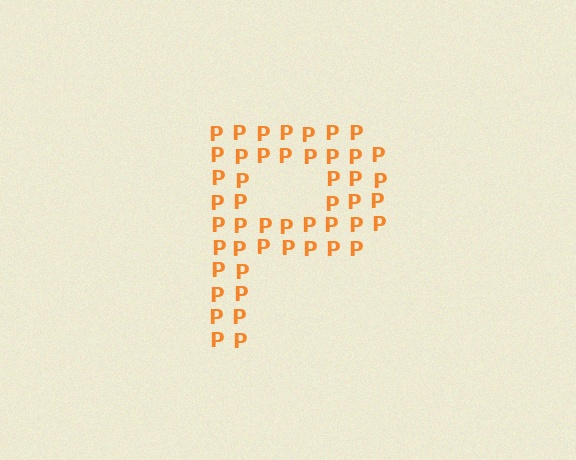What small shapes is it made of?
It is made of small letter P's.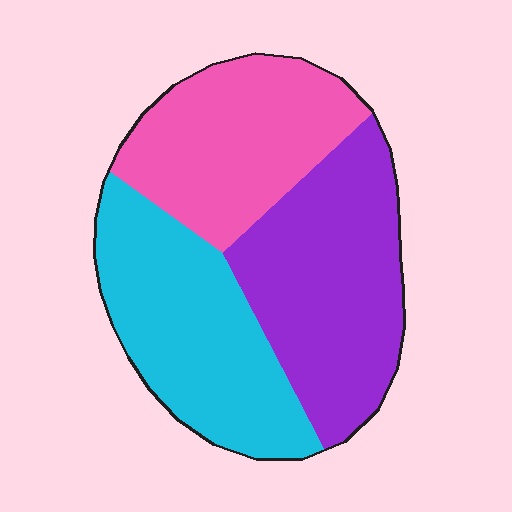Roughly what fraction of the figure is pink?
Pink covers roughly 30% of the figure.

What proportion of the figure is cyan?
Cyan covers about 35% of the figure.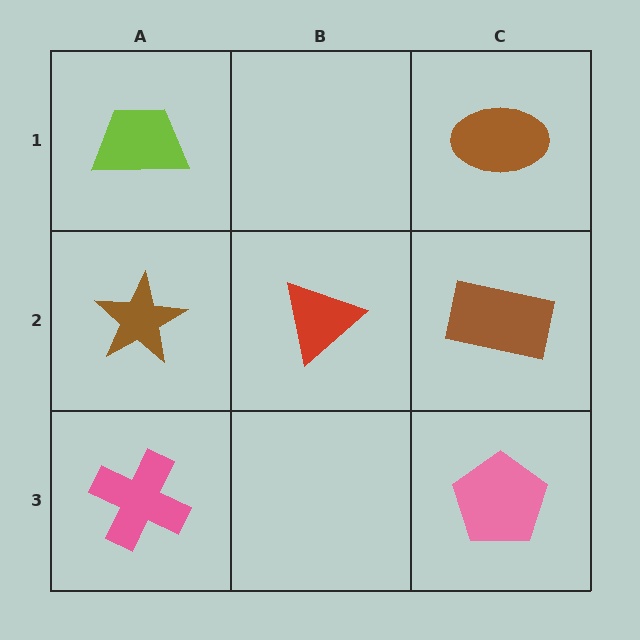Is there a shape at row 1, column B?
No, that cell is empty.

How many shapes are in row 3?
2 shapes.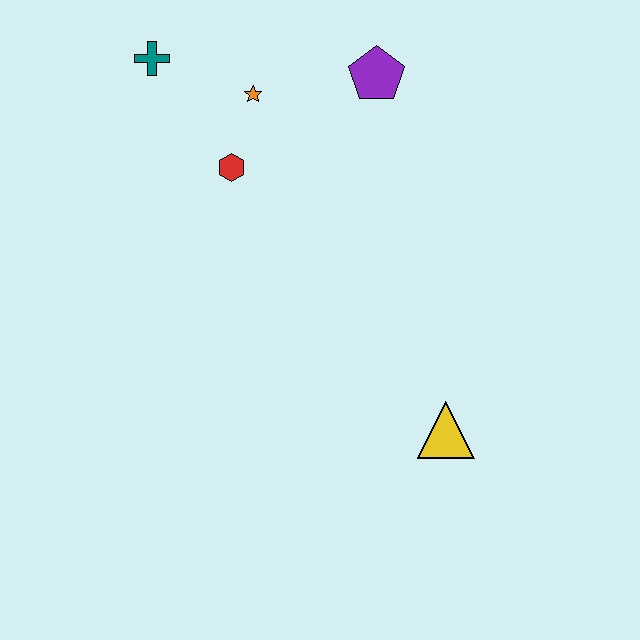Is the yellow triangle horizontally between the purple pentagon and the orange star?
No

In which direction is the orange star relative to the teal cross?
The orange star is to the right of the teal cross.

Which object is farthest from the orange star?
The yellow triangle is farthest from the orange star.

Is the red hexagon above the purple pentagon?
No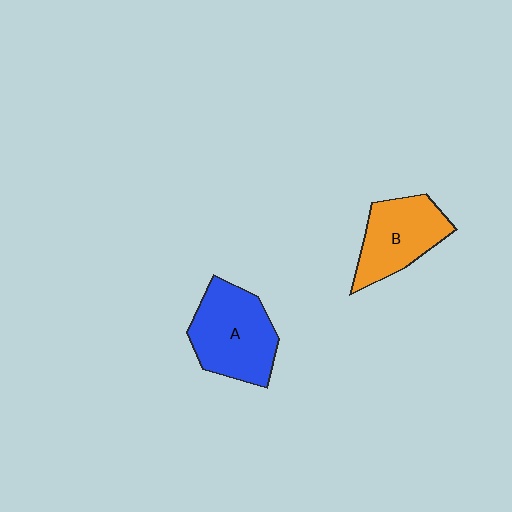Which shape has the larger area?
Shape A (blue).